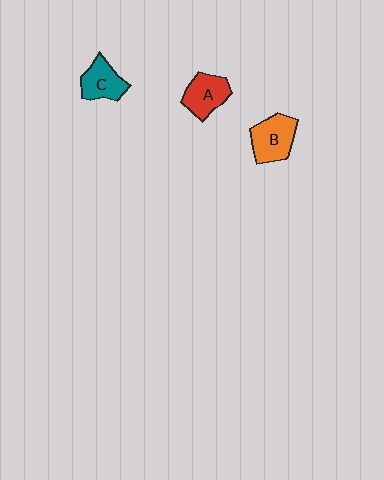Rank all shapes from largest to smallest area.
From largest to smallest: B (orange), A (red), C (teal).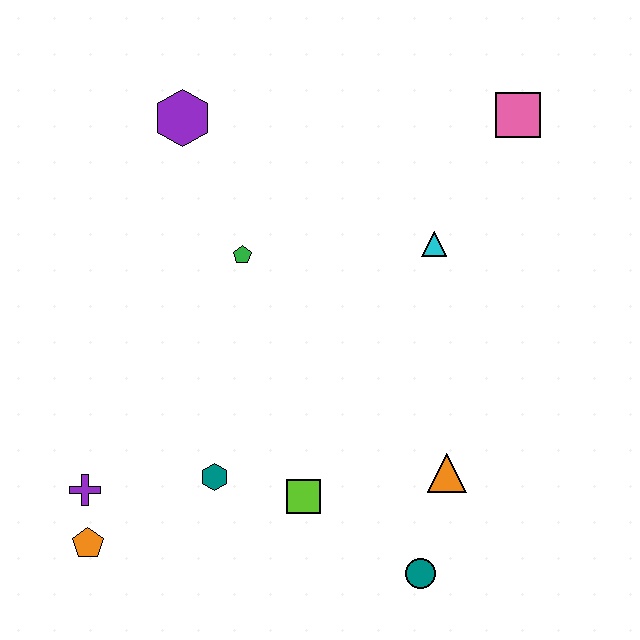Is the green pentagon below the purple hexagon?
Yes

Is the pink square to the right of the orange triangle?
Yes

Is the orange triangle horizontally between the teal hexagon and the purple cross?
No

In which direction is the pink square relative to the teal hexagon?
The pink square is above the teal hexagon.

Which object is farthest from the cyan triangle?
The orange pentagon is farthest from the cyan triangle.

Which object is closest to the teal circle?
The orange triangle is closest to the teal circle.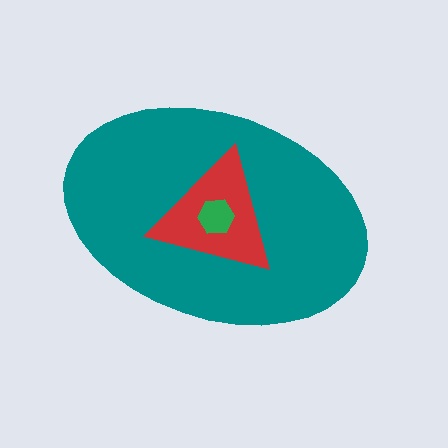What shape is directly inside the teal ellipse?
The red triangle.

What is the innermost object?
The green hexagon.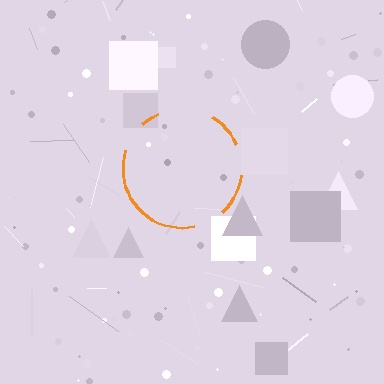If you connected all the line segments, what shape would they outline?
They would outline a circle.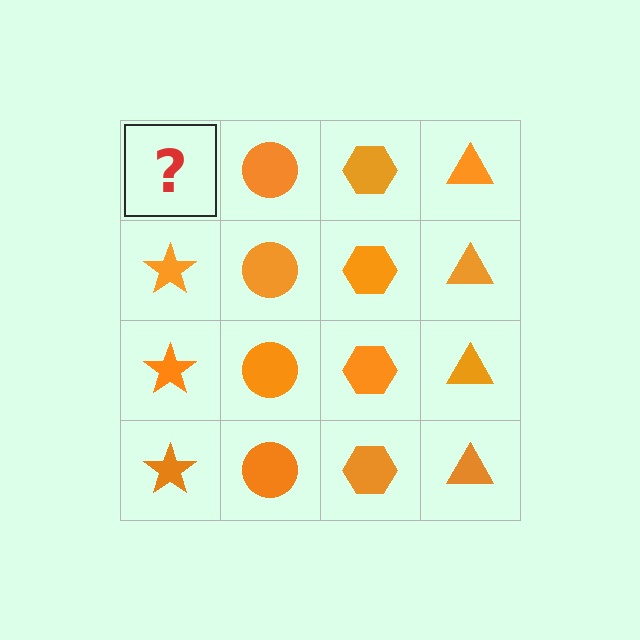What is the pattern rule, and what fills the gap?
The rule is that each column has a consistent shape. The gap should be filled with an orange star.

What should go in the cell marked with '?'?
The missing cell should contain an orange star.